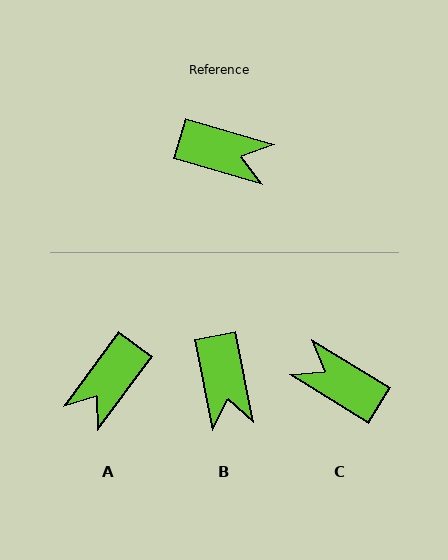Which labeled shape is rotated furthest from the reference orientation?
C, about 164 degrees away.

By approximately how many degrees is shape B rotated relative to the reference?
Approximately 63 degrees clockwise.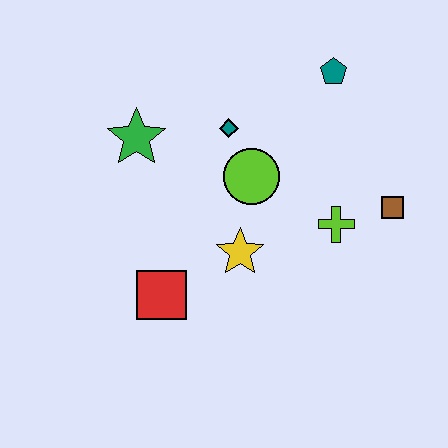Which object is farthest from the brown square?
The green star is farthest from the brown square.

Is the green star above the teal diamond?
No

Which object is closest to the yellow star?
The lime circle is closest to the yellow star.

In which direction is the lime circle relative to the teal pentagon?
The lime circle is below the teal pentagon.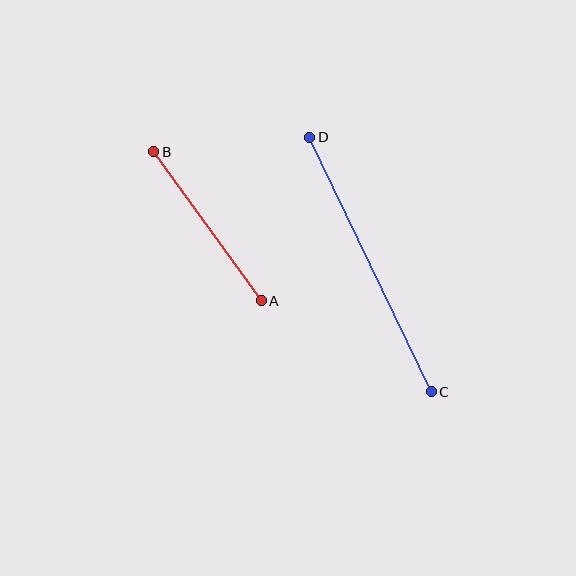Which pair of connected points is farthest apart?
Points C and D are farthest apart.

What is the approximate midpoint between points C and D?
The midpoint is at approximately (371, 264) pixels.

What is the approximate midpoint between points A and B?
The midpoint is at approximately (207, 226) pixels.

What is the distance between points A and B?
The distance is approximately 184 pixels.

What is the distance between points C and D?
The distance is approximately 282 pixels.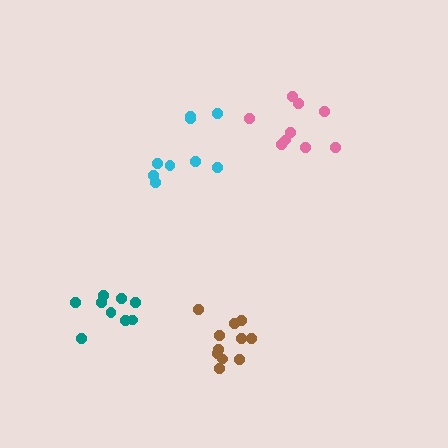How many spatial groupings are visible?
There are 4 spatial groupings.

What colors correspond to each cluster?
The clusters are colored: cyan, brown, teal, pink.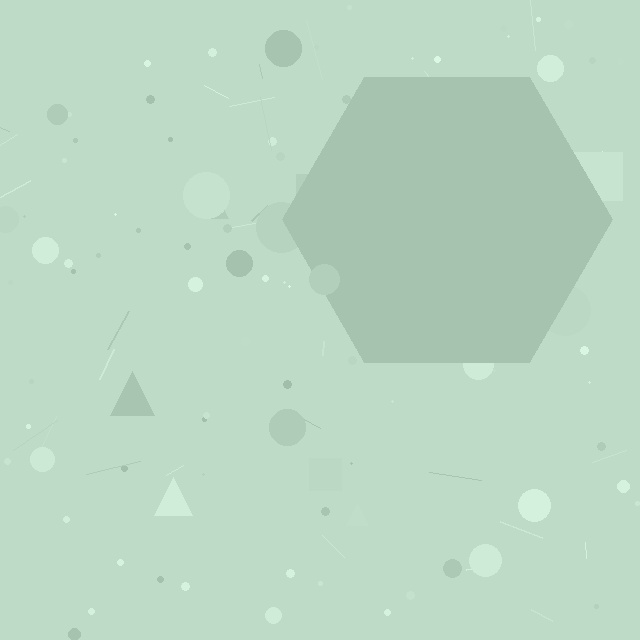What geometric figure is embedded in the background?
A hexagon is embedded in the background.